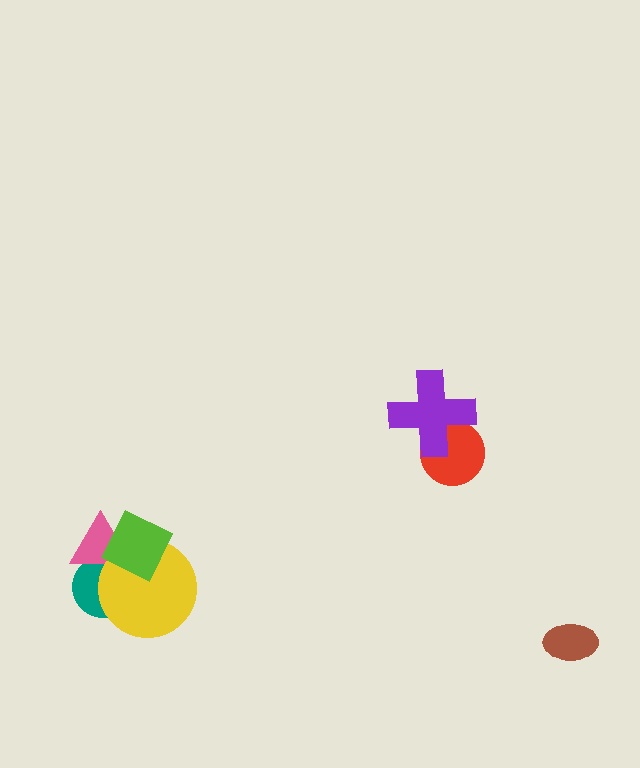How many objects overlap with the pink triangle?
3 objects overlap with the pink triangle.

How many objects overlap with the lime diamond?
3 objects overlap with the lime diamond.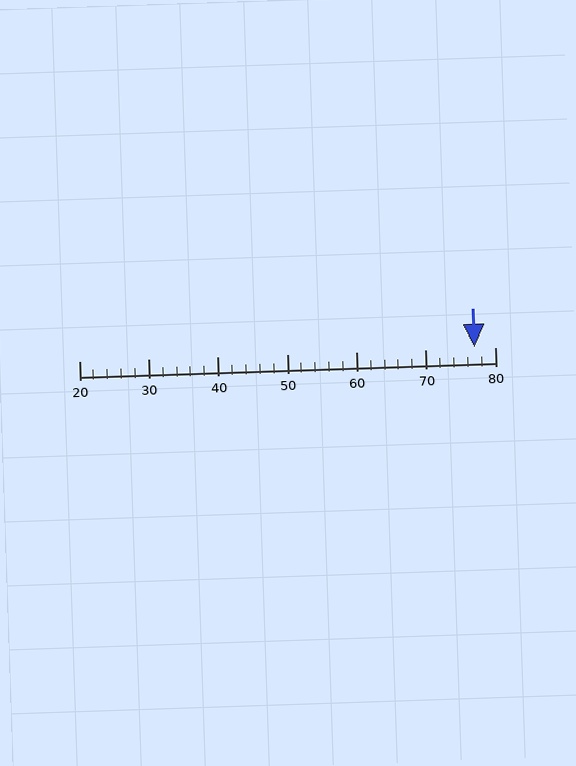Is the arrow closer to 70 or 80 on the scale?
The arrow is closer to 80.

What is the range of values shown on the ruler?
The ruler shows values from 20 to 80.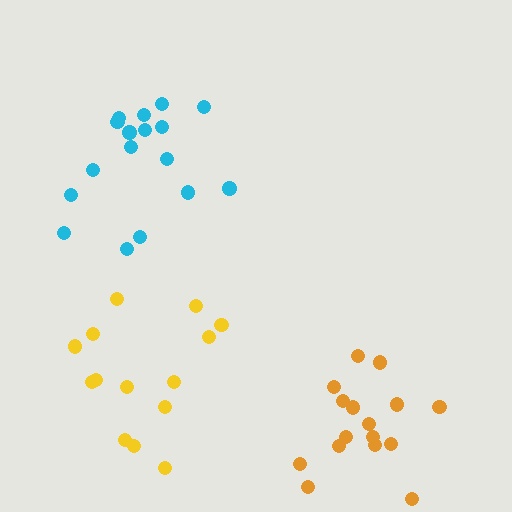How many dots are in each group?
Group 1: 17 dots, Group 2: 14 dots, Group 3: 16 dots (47 total).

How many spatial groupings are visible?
There are 3 spatial groupings.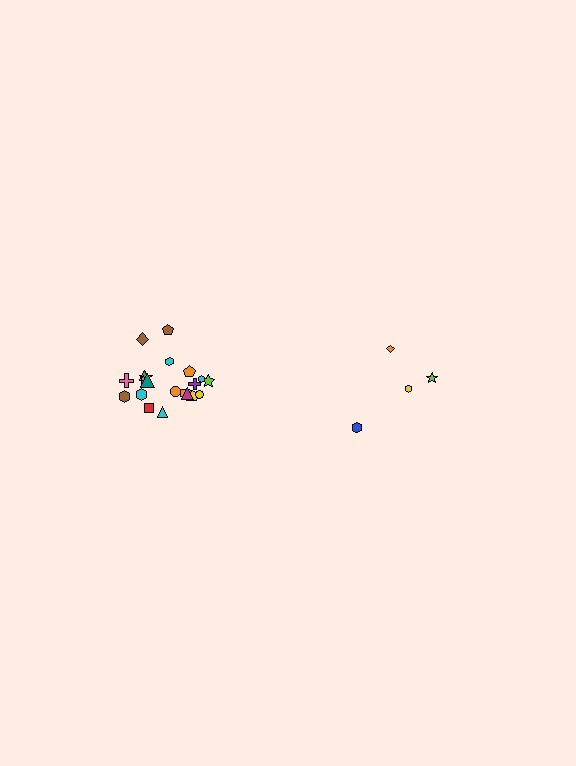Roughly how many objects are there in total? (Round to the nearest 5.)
Roughly 25 objects in total.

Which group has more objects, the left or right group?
The left group.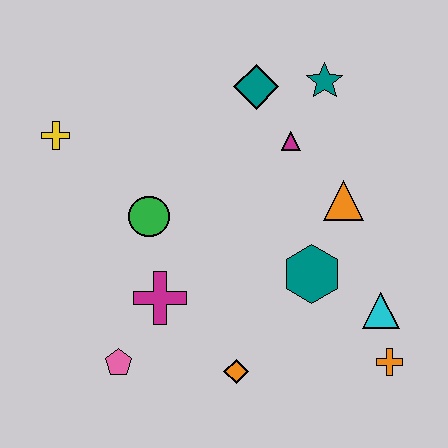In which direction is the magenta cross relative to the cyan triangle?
The magenta cross is to the left of the cyan triangle.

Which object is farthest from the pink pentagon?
The teal star is farthest from the pink pentagon.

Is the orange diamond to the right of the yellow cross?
Yes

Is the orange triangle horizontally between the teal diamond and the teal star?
No